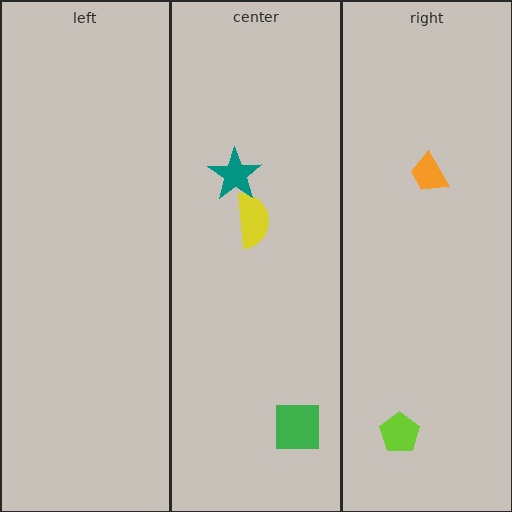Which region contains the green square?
The center region.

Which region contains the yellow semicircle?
The center region.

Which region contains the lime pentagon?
The right region.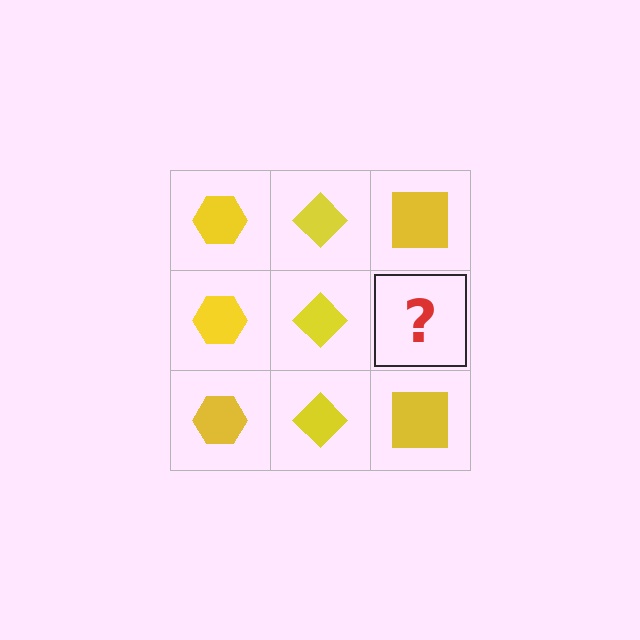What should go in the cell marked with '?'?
The missing cell should contain a yellow square.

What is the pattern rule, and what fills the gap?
The rule is that each column has a consistent shape. The gap should be filled with a yellow square.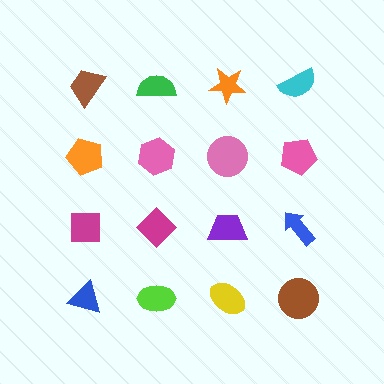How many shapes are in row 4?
4 shapes.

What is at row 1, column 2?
A green semicircle.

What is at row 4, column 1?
A blue triangle.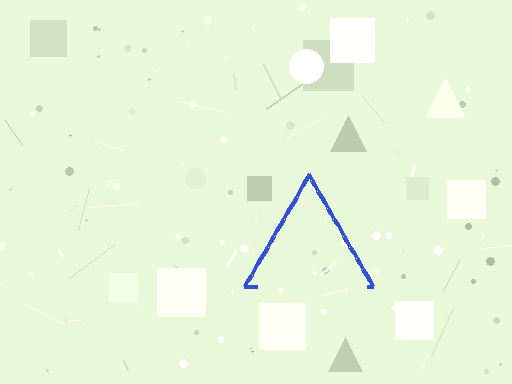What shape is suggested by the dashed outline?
The dashed outline suggests a triangle.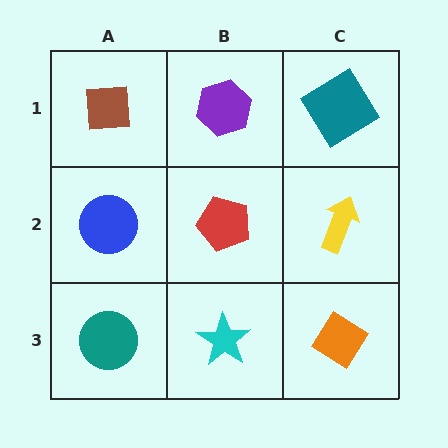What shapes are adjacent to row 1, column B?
A red pentagon (row 2, column B), a brown square (row 1, column A), a teal diamond (row 1, column C).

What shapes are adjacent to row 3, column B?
A red pentagon (row 2, column B), a teal circle (row 3, column A), an orange diamond (row 3, column C).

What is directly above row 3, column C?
A yellow arrow.